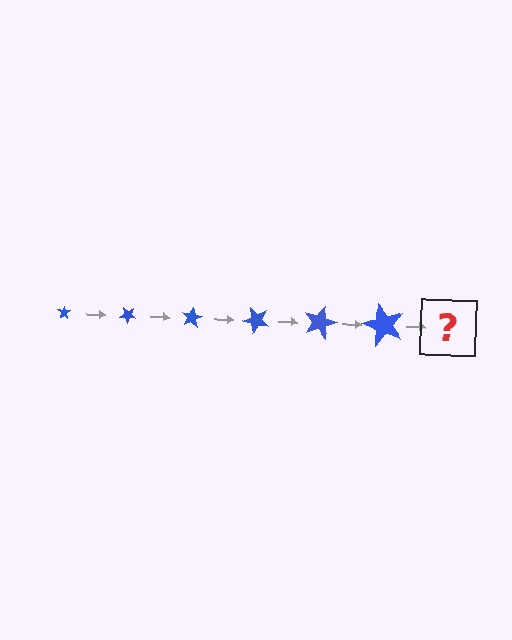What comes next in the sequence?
The next element should be a star, larger than the previous one and rotated 240 degrees from the start.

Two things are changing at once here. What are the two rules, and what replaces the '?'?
The two rules are that the star grows larger each step and it rotates 40 degrees each step. The '?' should be a star, larger than the previous one and rotated 240 degrees from the start.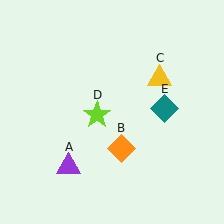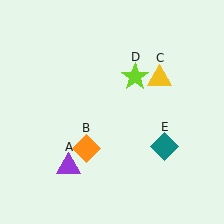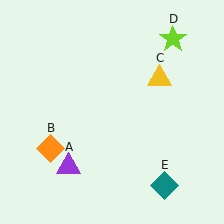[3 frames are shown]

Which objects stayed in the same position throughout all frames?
Purple triangle (object A) and yellow triangle (object C) remained stationary.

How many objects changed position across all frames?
3 objects changed position: orange diamond (object B), lime star (object D), teal diamond (object E).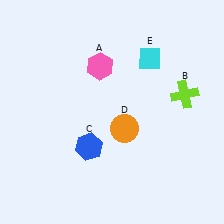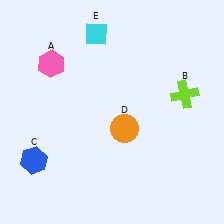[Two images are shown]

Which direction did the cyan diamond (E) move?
The cyan diamond (E) moved left.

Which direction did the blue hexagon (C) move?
The blue hexagon (C) moved left.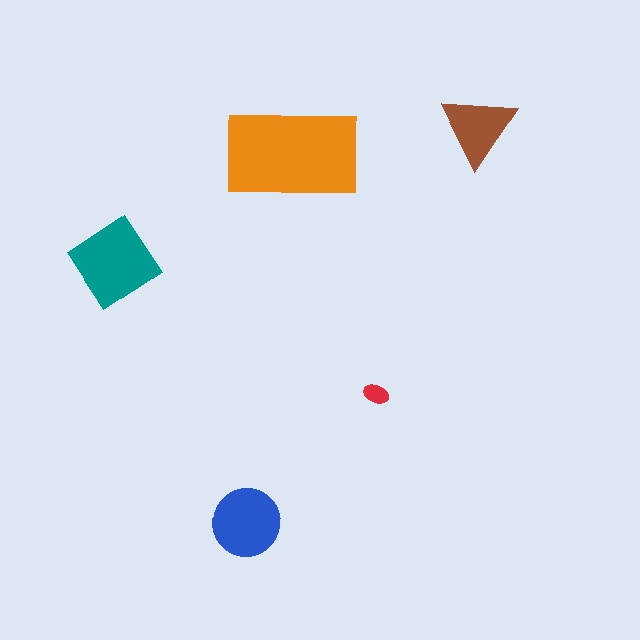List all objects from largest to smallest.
The orange rectangle, the teal diamond, the blue circle, the brown triangle, the red ellipse.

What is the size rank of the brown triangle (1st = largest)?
4th.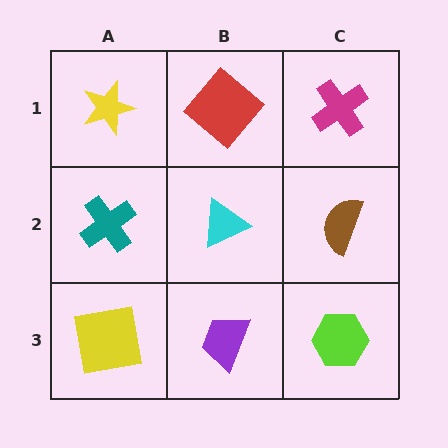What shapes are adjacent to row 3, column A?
A teal cross (row 2, column A), a purple trapezoid (row 3, column B).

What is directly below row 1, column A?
A teal cross.